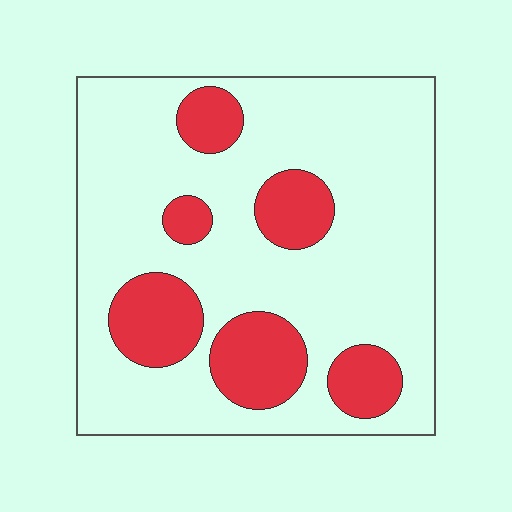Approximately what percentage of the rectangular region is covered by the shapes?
Approximately 25%.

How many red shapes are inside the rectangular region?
6.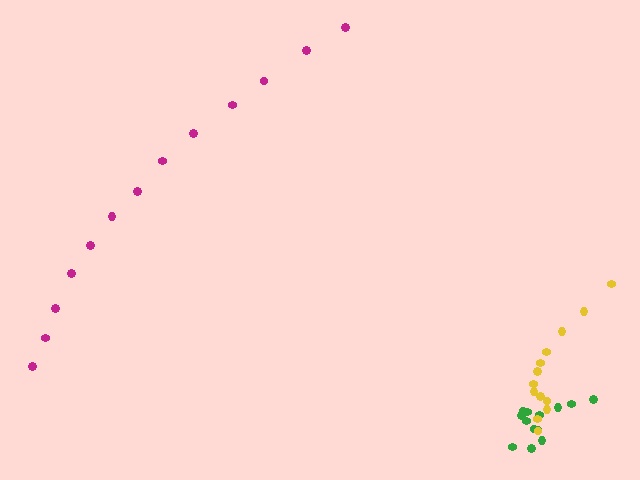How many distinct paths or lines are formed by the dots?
There are 3 distinct paths.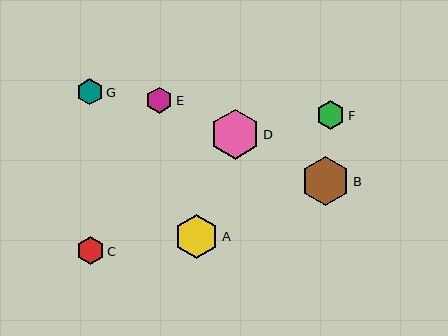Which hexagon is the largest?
Hexagon D is the largest with a size of approximately 50 pixels.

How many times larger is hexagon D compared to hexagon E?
Hexagon D is approximately 1.9 times the size of hexagon E.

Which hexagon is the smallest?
Hexagon G is the smallest with a size of approximately 27 pixels.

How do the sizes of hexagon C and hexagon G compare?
Hexagon C and hexagon G are approximately the same size.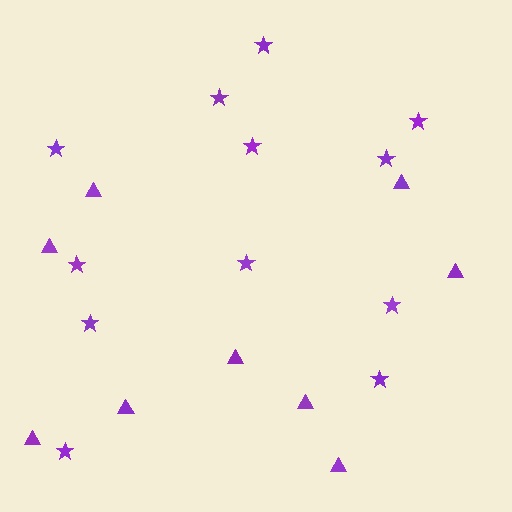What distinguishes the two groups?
There are 2 groups: one group of triangles (9) and one group of stars (12).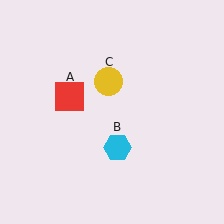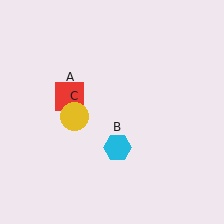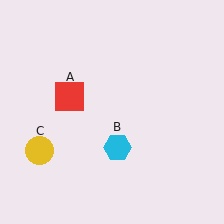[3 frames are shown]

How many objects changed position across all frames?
1 object changed position: yellow circle (object C).